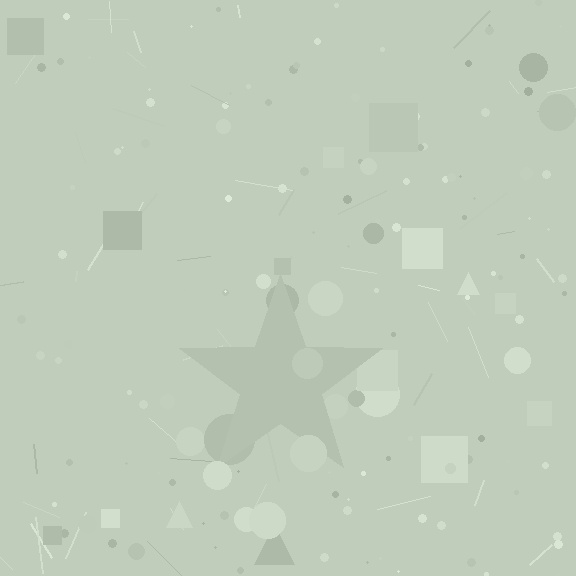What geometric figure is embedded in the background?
A star is embedded in the background.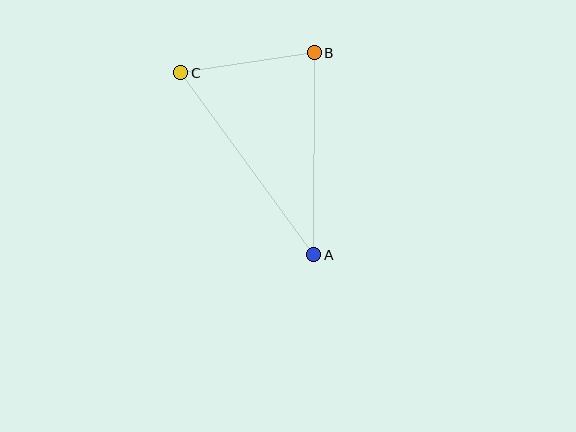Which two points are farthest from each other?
Points A and C are farthest from each other.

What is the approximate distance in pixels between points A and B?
The distance between A and B is approximately 202 pixels.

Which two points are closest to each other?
Points B and C are closest to each other.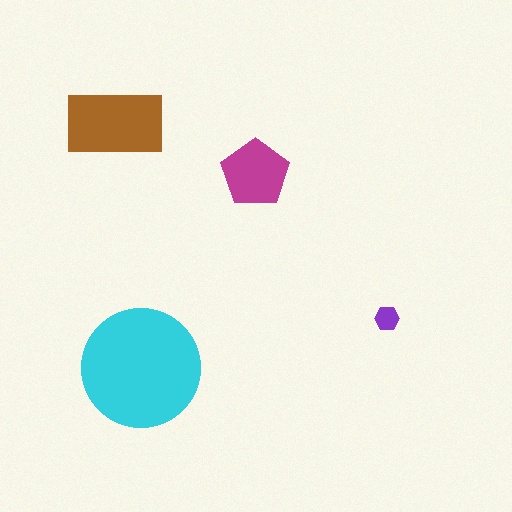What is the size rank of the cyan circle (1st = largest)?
1st.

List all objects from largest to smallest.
The cyan circle, the brown rectangle, the magenta pentagon, the purple hexagon.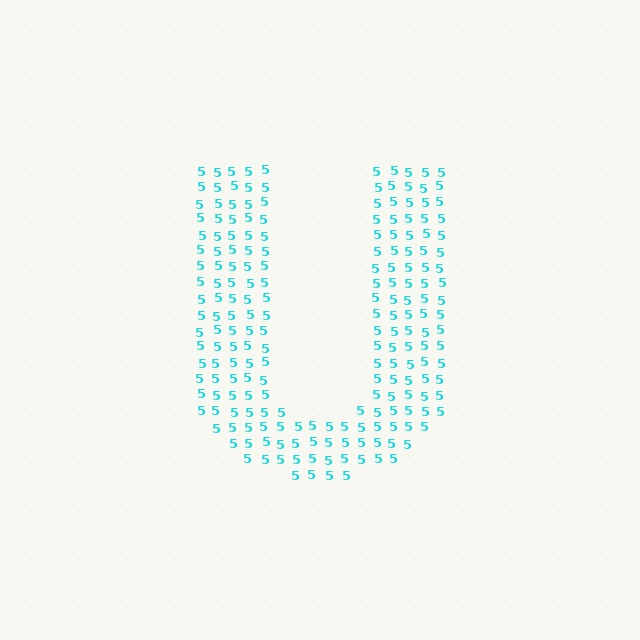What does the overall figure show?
The overall figure shows the letter U.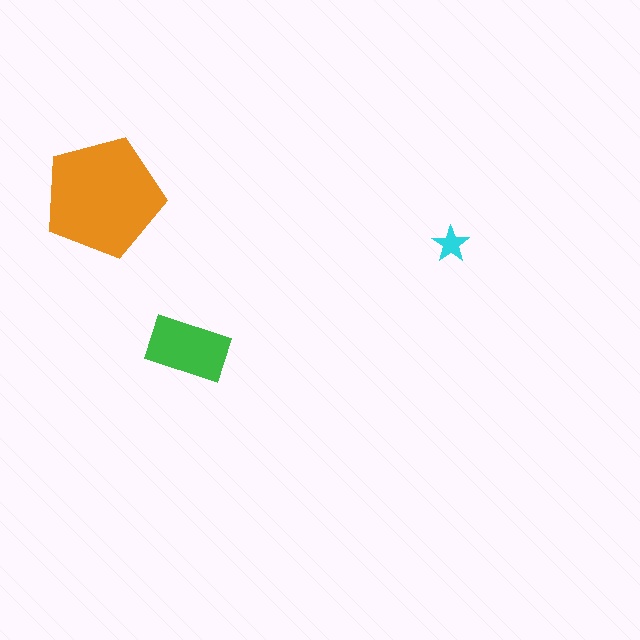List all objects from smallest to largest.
The cyan star, the green rectangle, the orange pentagon.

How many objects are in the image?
There are 3 objects in the image.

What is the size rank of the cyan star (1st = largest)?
3rd.